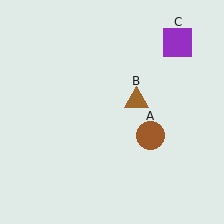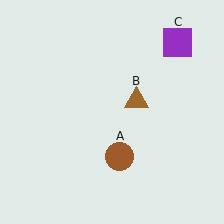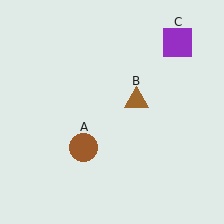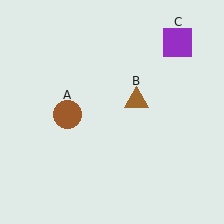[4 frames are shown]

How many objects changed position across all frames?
1 object changed position: brown circle (object A).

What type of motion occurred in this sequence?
The brown circle (object A) rotated clockwise around the center of the scene.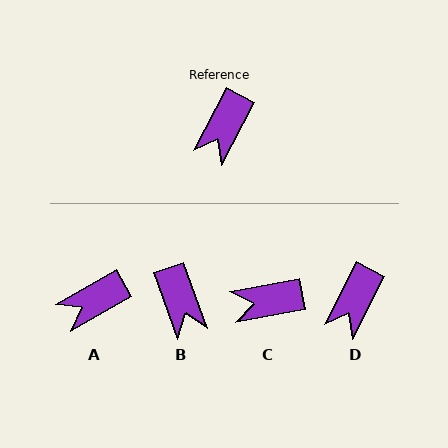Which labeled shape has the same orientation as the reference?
D.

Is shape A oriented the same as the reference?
No, it is off by about 33 degrees.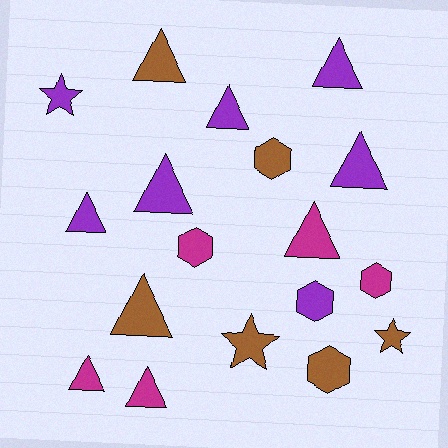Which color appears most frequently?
Purple, with 7 objects.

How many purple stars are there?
There is 1 purple star.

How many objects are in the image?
There are 18 objects.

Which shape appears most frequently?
Triangle, with 10 objects.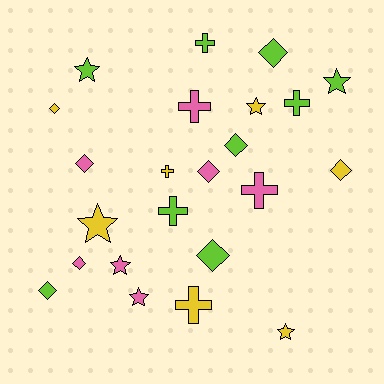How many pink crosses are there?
There are 2 pink crosses.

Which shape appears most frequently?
Diamond, with 9 objects.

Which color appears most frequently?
Lime, with 9 objects.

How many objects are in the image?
There are 23 objects.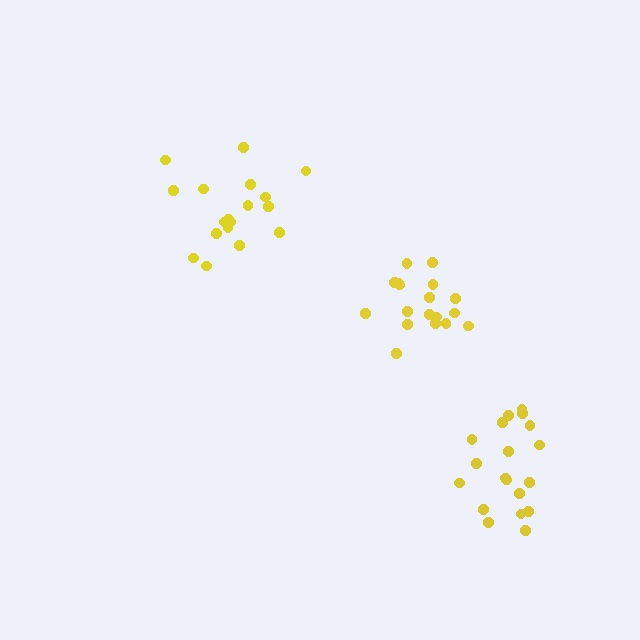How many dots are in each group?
Group 1: 19 dots, Group 2: 18 dots, Group 3: 18 dots (55 total).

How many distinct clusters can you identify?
There are 3 distinct clusters.